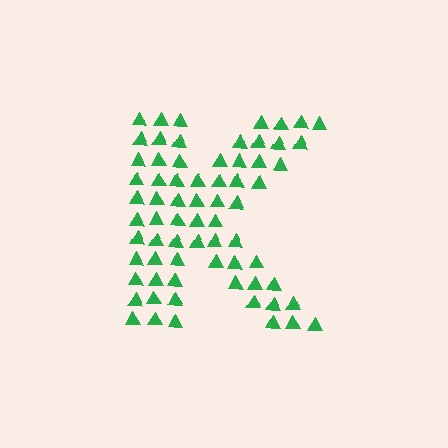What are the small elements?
The small elements are triangles.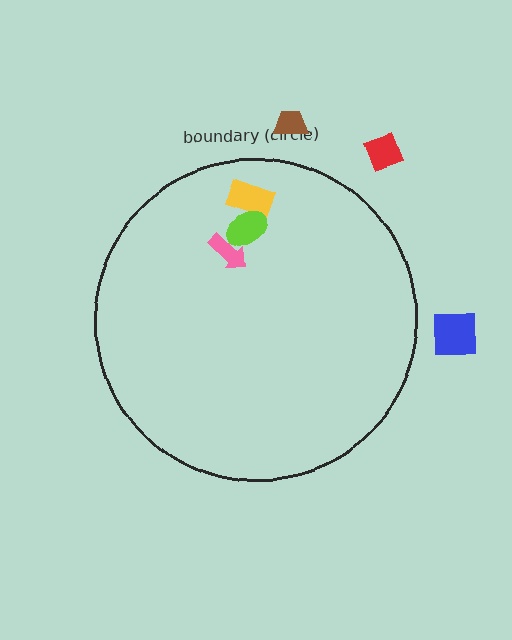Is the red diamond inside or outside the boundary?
Outside.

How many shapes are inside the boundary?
3 inside, 3 outside.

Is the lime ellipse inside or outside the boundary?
Inside.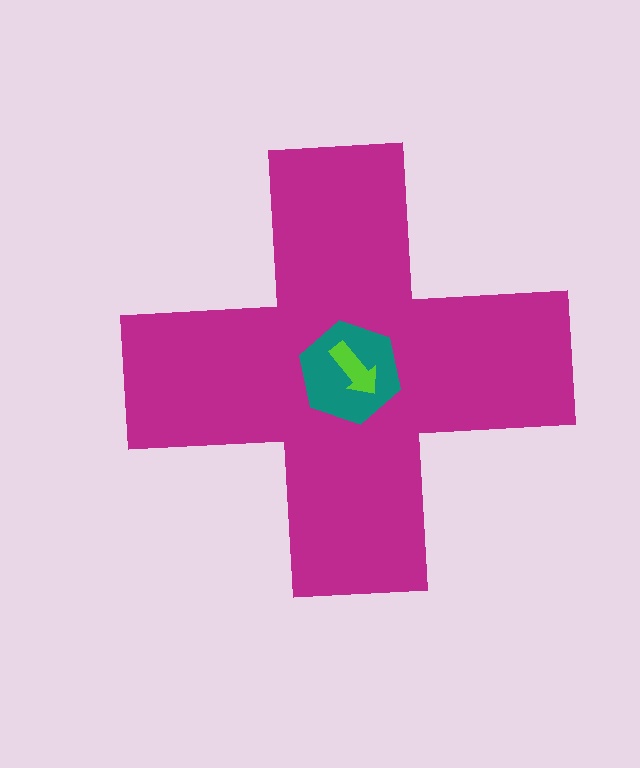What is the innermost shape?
The lime arrow.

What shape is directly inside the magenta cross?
The teal hexagon.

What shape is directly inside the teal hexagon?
The lime arrow.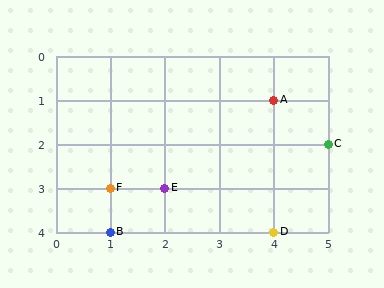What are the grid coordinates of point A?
Point A is at grid coordinates (4, 1).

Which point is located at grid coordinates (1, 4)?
Point B is at (1, 4).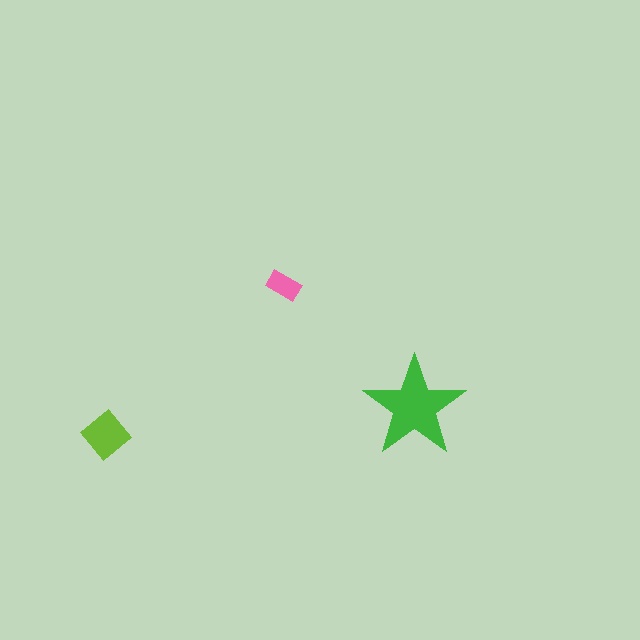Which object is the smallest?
The pink rectangle.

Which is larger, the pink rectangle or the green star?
The green star.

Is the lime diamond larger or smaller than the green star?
Smaller.